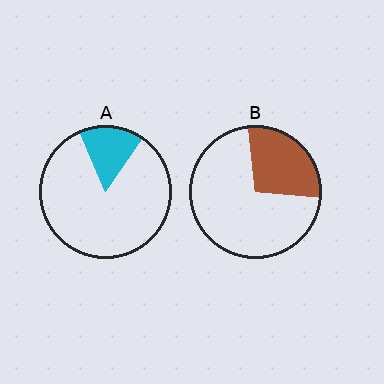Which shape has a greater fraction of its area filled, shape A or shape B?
Shape B.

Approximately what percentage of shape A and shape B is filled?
A is approximately 15% and B is approximately 30%.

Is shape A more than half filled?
No.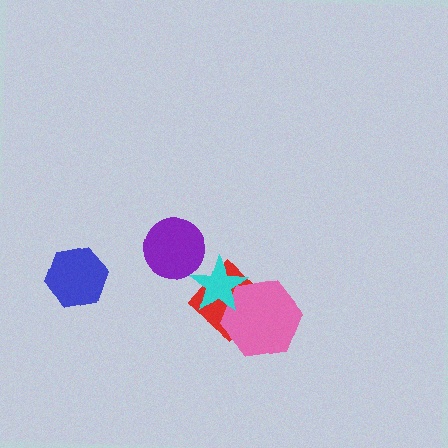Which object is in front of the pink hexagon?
The cyan star is in front of the pink hexagon.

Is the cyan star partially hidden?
No, no other shape covers it.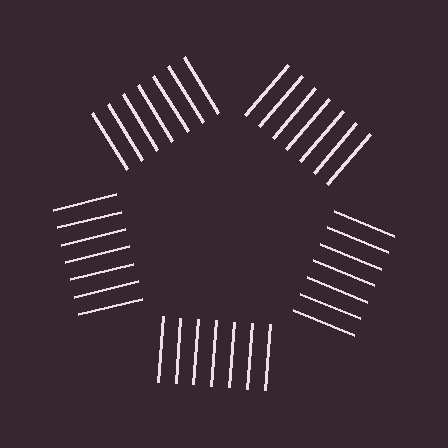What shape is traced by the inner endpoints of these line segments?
An illusory pentagon — the line segments terminate on its edges but no continuous stroke is drawn.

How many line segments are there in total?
35 — 7 along each of the 5 edges.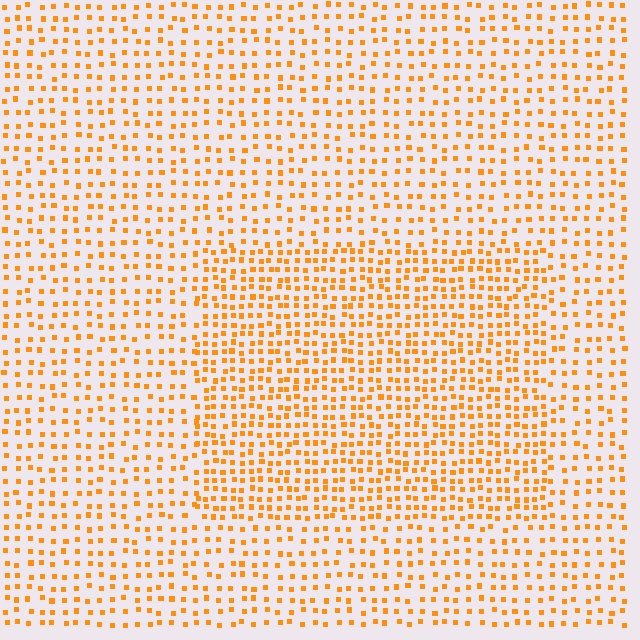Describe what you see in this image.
The image contains small orange elements arranged at two different densities. A rectangle-shaped region is visible where the elements are more densely packed than the surrounding area.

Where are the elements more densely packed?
The elements are more densely packed inside the rectangle boundary.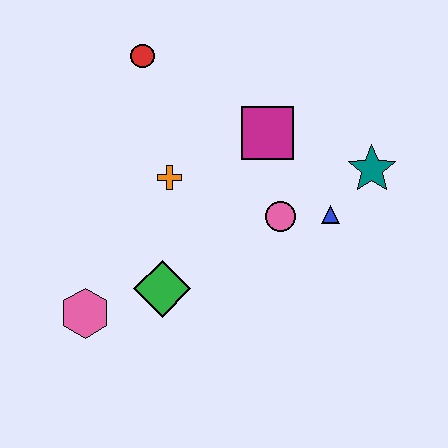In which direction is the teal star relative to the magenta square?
The teal star is to the right of the magenta square.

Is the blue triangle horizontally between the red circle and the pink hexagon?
No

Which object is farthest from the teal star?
The pink hexagon is farthest from the teal star.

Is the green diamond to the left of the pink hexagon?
No